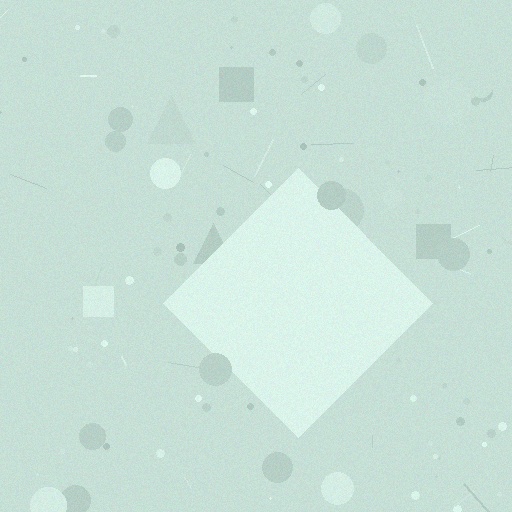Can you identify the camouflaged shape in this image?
The camouflaged shape is a diamond.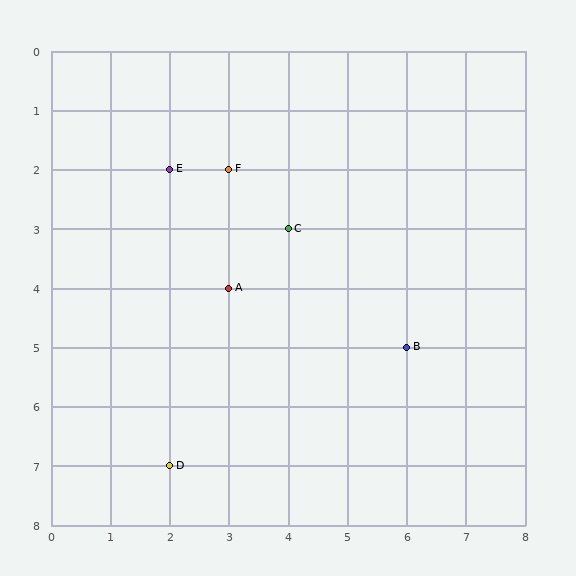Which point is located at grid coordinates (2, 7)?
Point D is at (2, 7).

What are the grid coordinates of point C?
Point C is at grid coordinates (4, 3).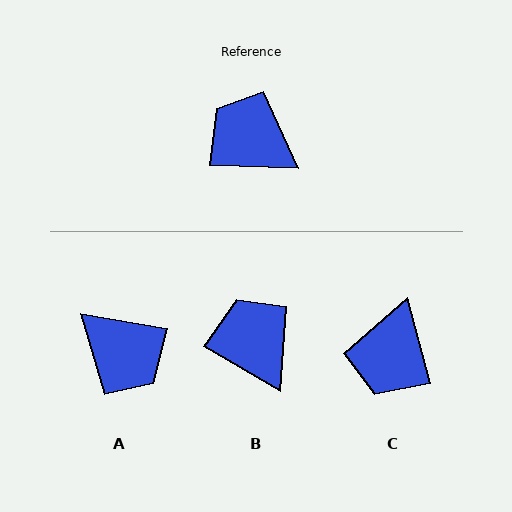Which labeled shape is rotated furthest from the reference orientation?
A, about 172 degrees away.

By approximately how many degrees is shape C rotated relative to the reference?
Approximately 107 degrees counter-clockwise.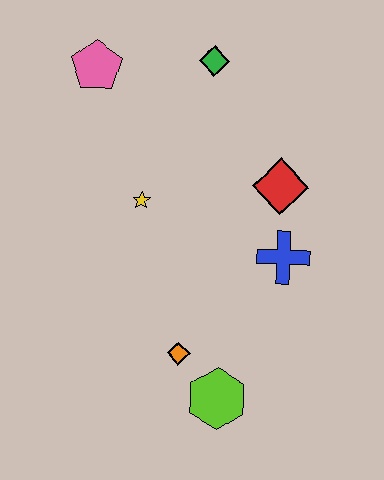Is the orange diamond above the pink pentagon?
No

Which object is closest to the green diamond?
The pink pentagon is closest to the green diamond.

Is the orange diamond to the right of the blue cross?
No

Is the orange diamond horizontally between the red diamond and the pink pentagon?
Yes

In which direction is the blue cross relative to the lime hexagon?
The blue cross is above the lime hexagon.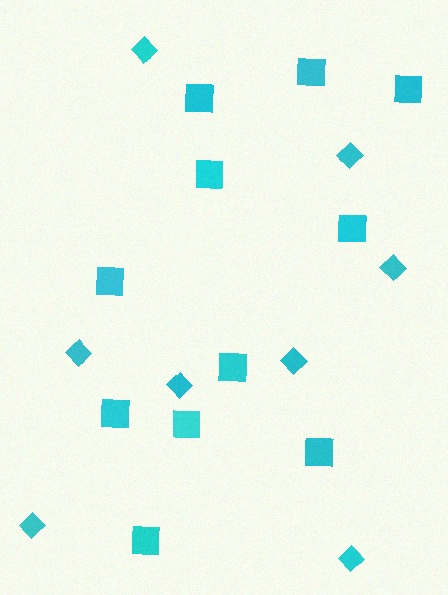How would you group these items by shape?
There are 2 groups: one group of diamonds (8) and one group of squares (11).